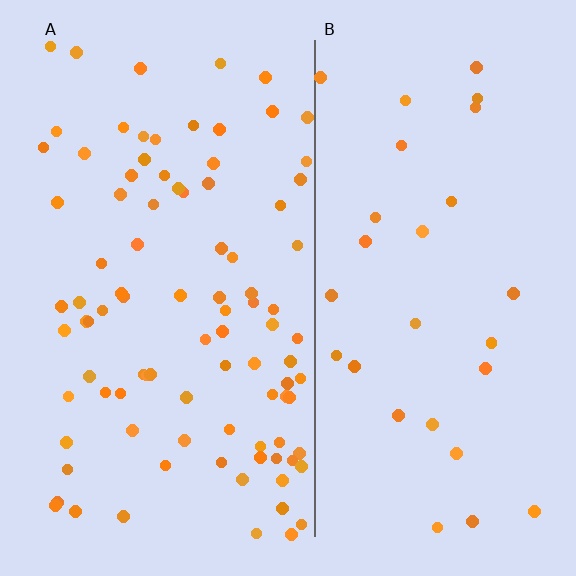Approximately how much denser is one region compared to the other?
Approximately 3.0× — region A over region B.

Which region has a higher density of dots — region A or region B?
A (the left).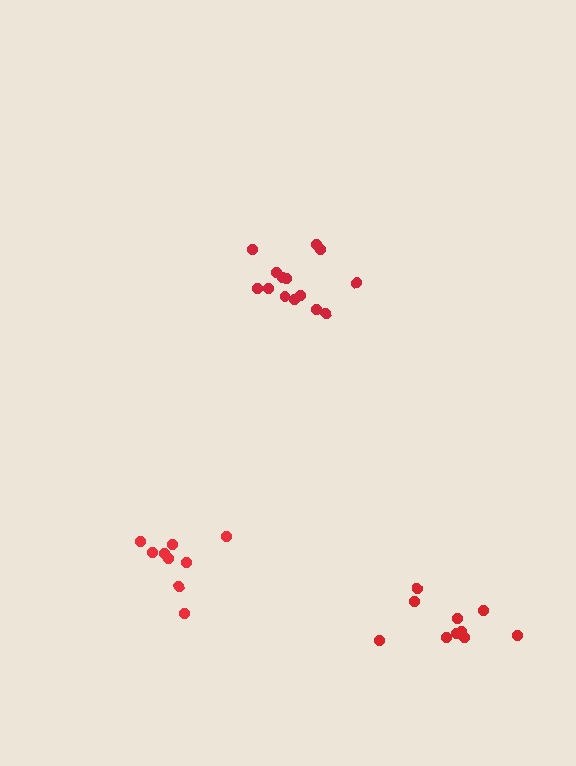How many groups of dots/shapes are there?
There are 3 groups.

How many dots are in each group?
Group 1: 14 dots, Group 2: 10 dots, Group 3: 9 dots (33 total).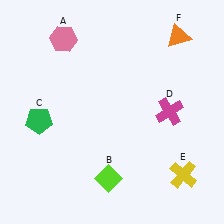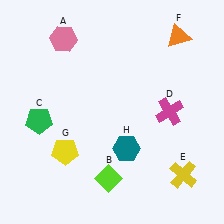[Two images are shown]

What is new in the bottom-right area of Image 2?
A teal hexagon (H) was added in the bottom-right area of Image 2.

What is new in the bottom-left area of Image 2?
A yellow pentagon (G) was added in the bottom-left area of Image 2.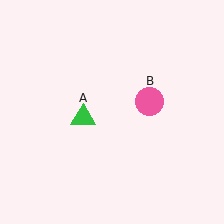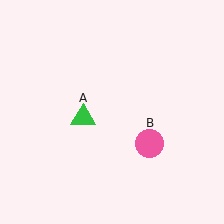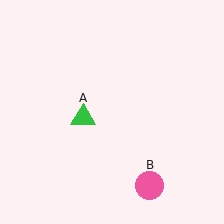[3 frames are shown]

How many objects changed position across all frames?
1 object changed position: pink circle (object B).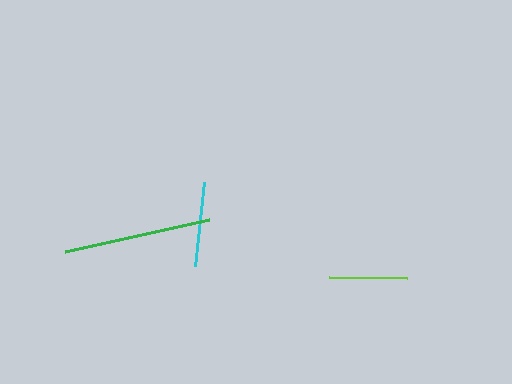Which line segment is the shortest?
The lime line is the shortest at approximately 77 pixels.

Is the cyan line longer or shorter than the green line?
The green line is longer than the cyan line.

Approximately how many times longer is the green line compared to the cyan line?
The green line is approximately 1.7 times the length of the cyan line.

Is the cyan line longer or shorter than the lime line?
The cyan line is longer than the lime line.